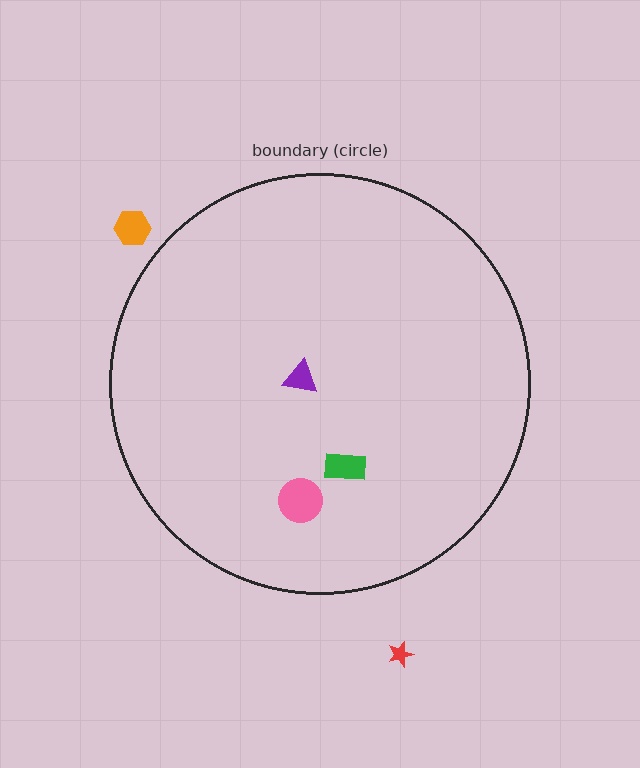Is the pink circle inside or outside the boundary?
Inside.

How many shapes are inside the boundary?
3 inside, 2 outside.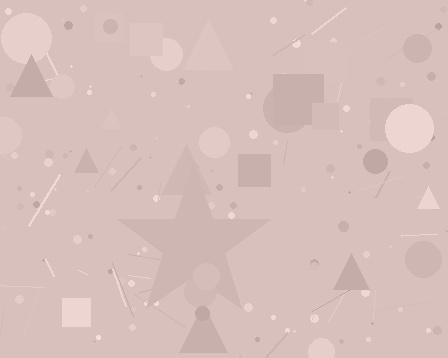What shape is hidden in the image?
A star is hidden in the image.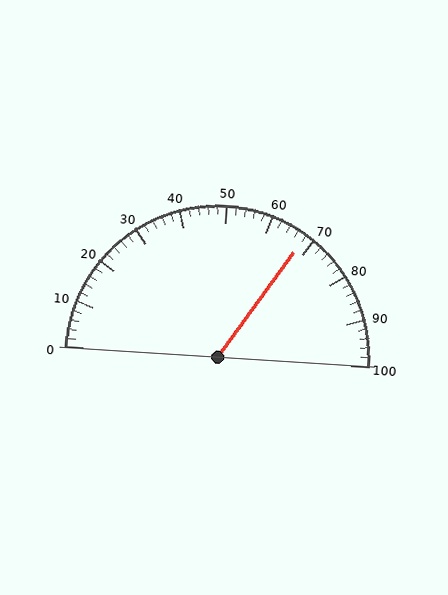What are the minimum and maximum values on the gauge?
The gauge ranges from 0 to 100.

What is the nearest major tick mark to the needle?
The nearest major tick mark is 70.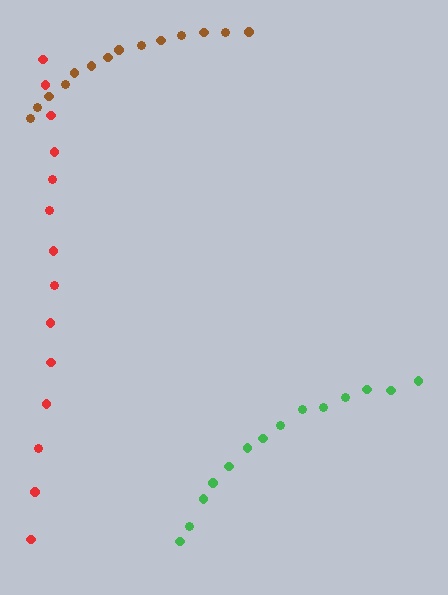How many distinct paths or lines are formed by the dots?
There are 3 distinct paths.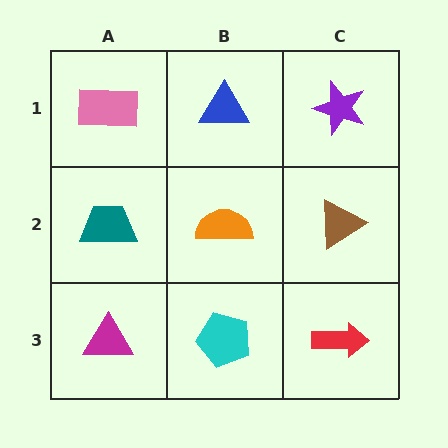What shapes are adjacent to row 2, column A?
A pink rectangle (row 1, column A), a magenta triangle (row 3, column A), an orange semicircle (row 2, column B).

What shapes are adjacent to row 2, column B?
A blue triangle (row 1, column B), a cyan pentagon (row 3, column B), a teal trapezoid (row 2, column A), a brown triangle (row 2, column C).